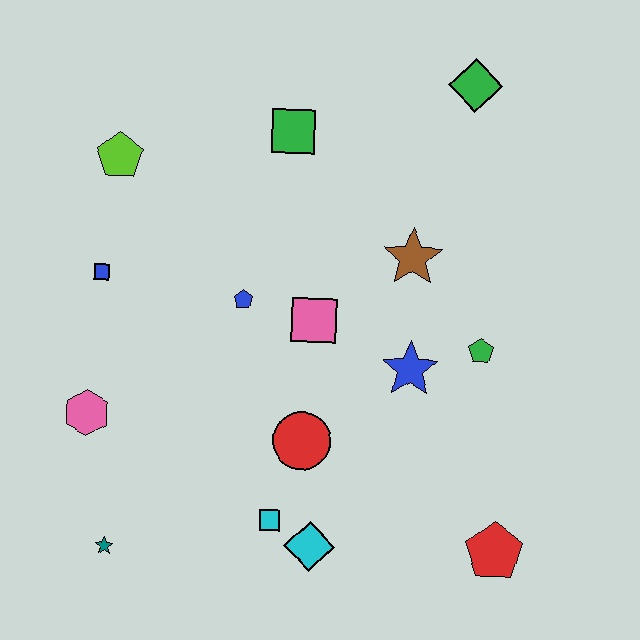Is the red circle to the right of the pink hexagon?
Yes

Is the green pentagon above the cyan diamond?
Yes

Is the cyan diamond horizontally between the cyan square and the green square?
No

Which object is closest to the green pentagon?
The blue star is closest to the green pentagon.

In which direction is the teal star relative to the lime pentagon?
The teal star is below the lime pentagon.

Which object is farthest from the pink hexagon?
The green diamond is farthest from the pink hexagon.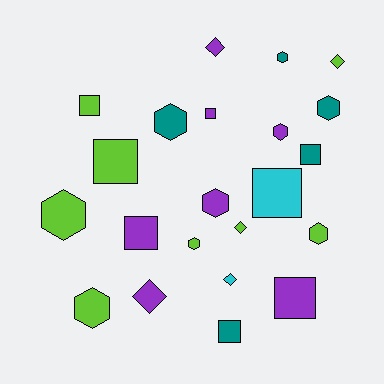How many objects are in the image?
There are 22 objects.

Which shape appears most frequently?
Hexagon, with 9 objects.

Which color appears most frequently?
Lime, with 8 objects.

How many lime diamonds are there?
There are 2 lime diamonds.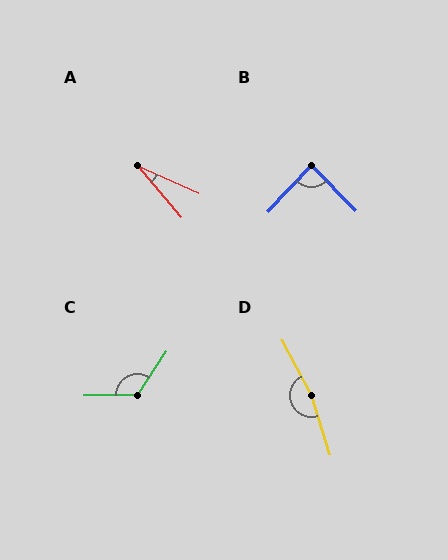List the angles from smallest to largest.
A (26°), B (88°), C (124°), D (170°).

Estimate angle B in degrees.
Approximately 88 degrees.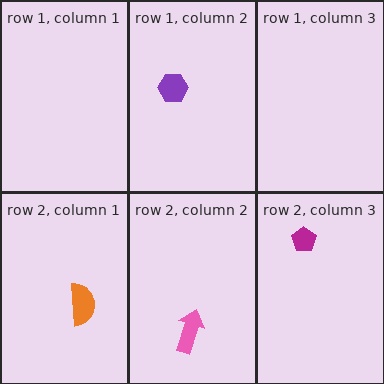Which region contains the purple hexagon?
The row 1, column 2 region.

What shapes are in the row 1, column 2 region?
The purple hexagon.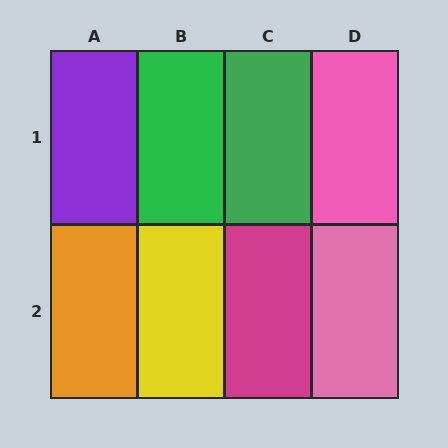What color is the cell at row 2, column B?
Yellow.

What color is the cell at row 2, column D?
Pink.